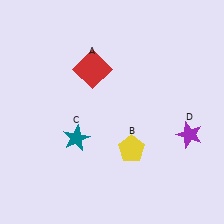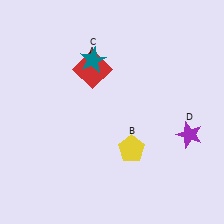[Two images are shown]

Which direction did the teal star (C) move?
The teal star (C) moved up.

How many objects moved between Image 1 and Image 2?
1 object moved between the two images.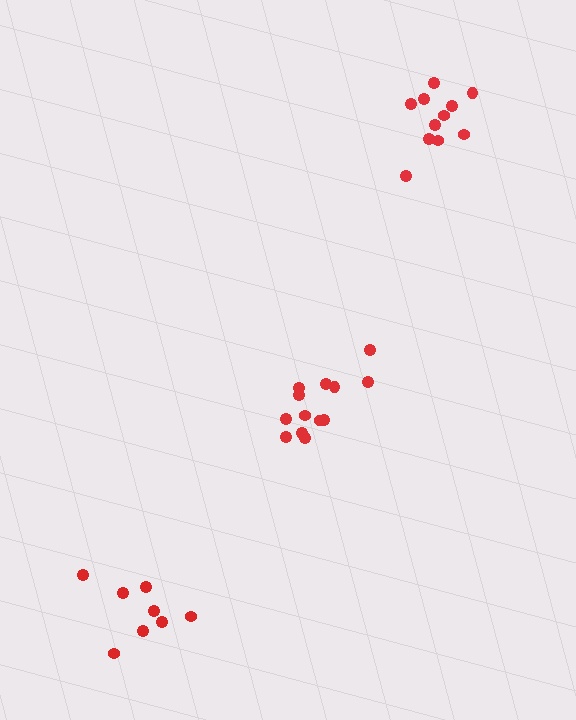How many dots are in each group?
Group 1: 13 dots, Group 2: 11 dots, Group 3: 8 dots (32 total).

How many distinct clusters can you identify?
There are 3 distinct clusters.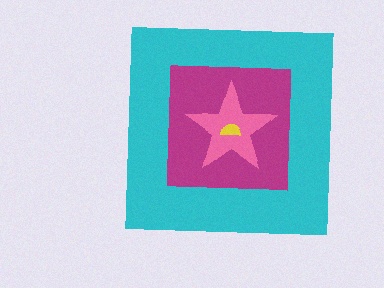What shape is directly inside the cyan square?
The magenta square.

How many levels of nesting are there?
4.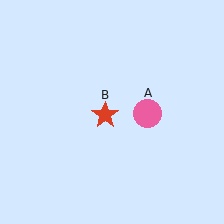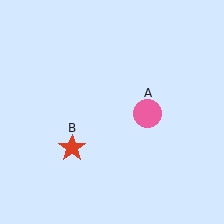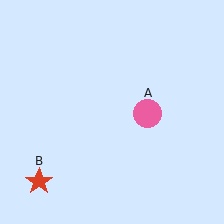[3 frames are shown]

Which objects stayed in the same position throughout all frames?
Pink circle (object A) remained stationary.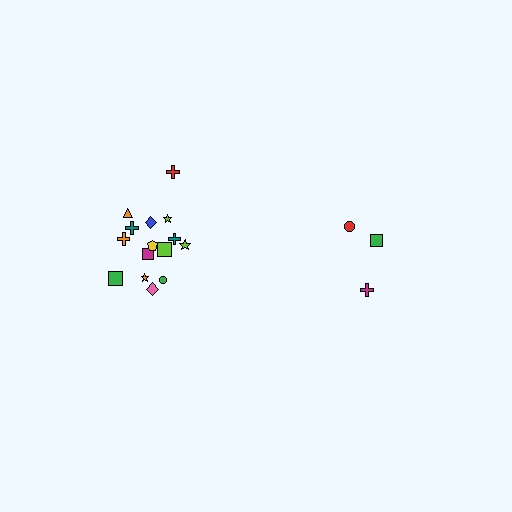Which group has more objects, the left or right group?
The left group.